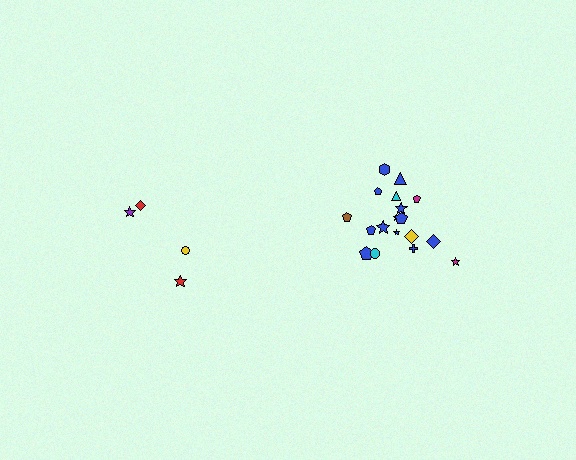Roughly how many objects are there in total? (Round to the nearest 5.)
Roughly 20 objects in total.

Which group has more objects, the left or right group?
The right group.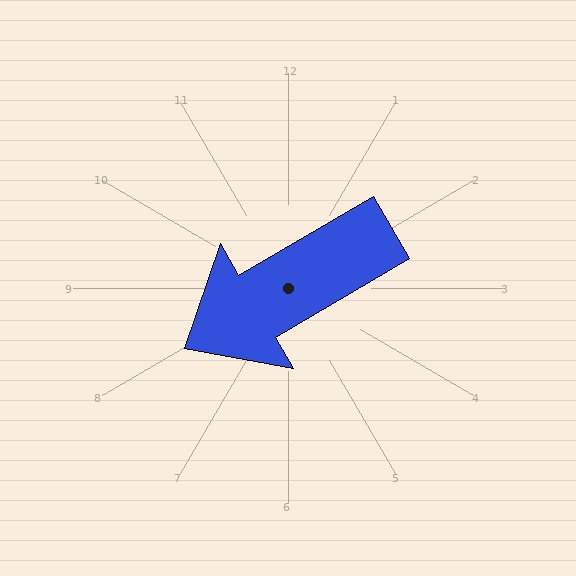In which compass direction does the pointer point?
Southwest.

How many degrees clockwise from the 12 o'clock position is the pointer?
Approximately 240 degrees.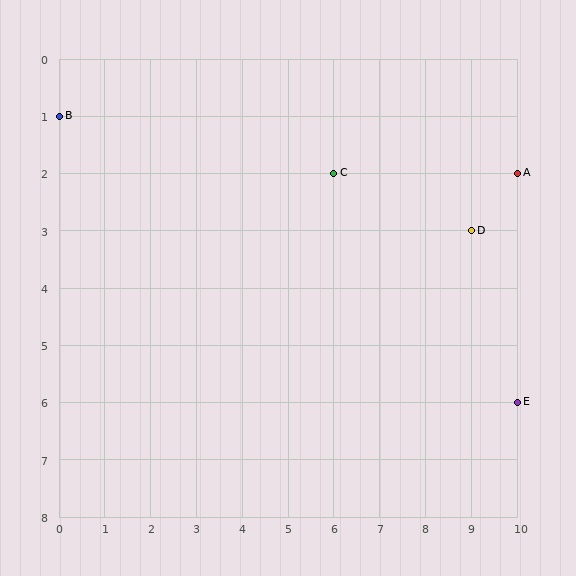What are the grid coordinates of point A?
Point A is at grid coordinates (10, 2).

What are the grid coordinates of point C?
Point C is at grid coordinates (6, 2).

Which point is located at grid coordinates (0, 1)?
Point B is at (0, 1).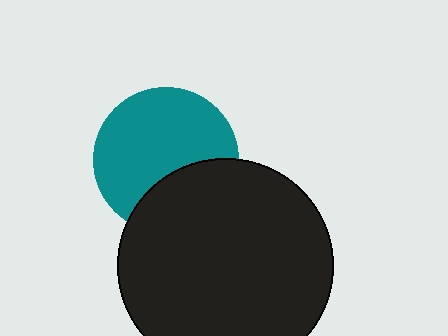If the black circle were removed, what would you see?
You would see the complete teal circle.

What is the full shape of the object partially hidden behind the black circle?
The partially hidden object is a teal circle.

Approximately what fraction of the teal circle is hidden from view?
Roughly 32% of the teal circle is hidden behind the black circle.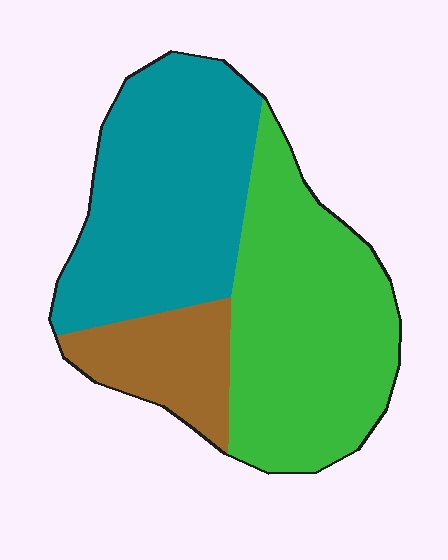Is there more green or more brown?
Green.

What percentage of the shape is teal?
Teal takes up between a third and a half of the shape.